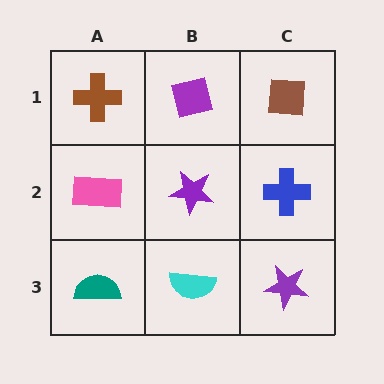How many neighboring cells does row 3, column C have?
2.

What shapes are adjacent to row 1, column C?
A blue cross (row 2, column C), a purple square (row 1, column B).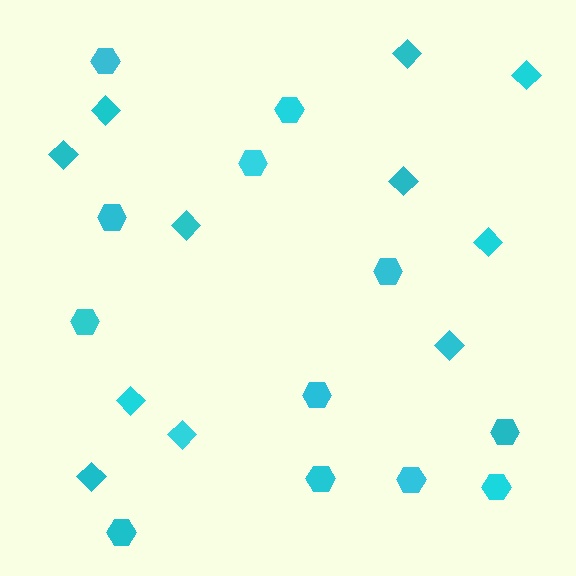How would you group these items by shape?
There are 2 groups: one group of hexagons (12) and one group of diamonds (11).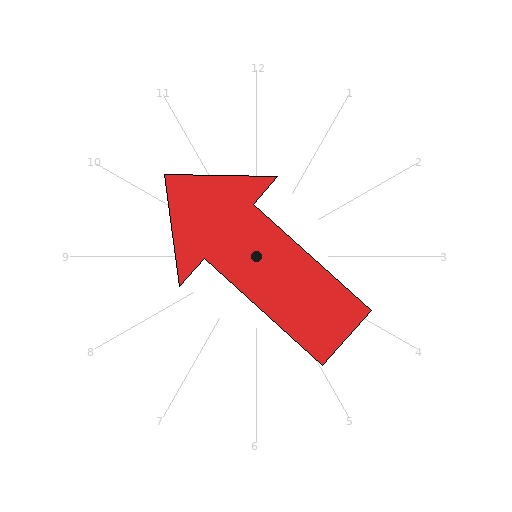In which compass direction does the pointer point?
Northwest.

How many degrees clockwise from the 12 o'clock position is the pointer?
Approximately 312 degrees.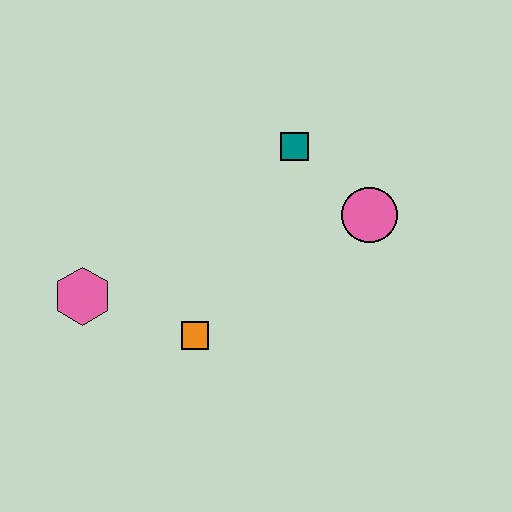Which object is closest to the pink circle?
The teal square is closest to the pink circle.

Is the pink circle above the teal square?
No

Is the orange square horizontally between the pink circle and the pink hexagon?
Yes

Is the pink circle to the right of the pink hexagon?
Yes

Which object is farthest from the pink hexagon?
The pink circle is farthest from the pink hexagon.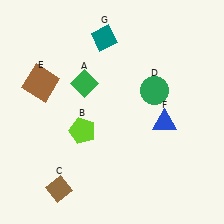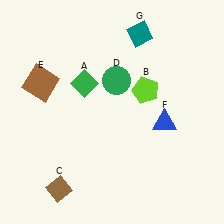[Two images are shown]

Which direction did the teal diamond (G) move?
The teal diamond (G) moved right.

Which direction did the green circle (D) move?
The green circle (D) moved left.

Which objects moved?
The objects that moved are: the lime pentagon (B), the green circle (D), the teal diamond (G).